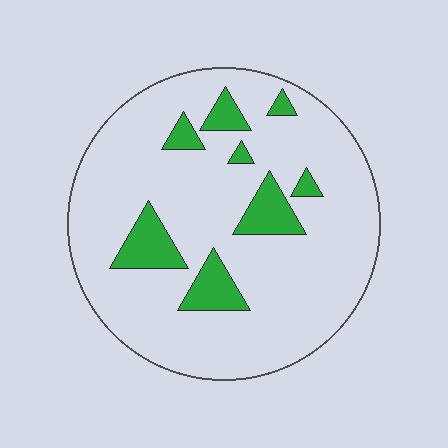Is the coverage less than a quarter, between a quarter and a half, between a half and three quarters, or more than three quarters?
Less than a quarter.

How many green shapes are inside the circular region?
8.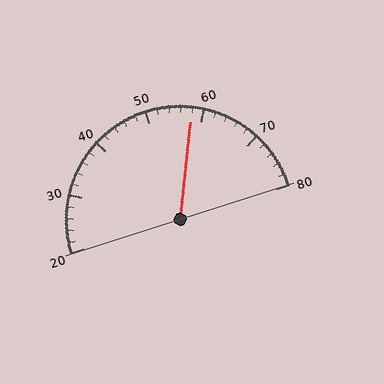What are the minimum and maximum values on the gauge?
The gauge ranges from 20 to 80.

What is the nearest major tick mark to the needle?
The nearest major tick mark is 60.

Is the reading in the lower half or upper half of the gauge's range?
The reading is in the upper half of the range (20 to 80).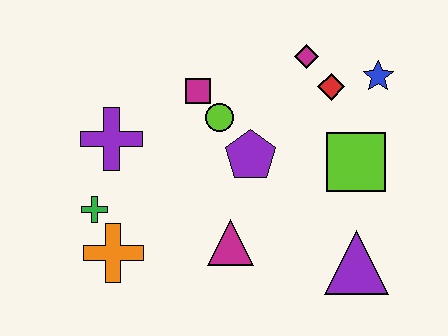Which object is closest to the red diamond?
The magenta diamond is closest to the red diamond.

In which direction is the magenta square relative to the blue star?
The magenta square is to the left of the blue star.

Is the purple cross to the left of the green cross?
No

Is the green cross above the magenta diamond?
No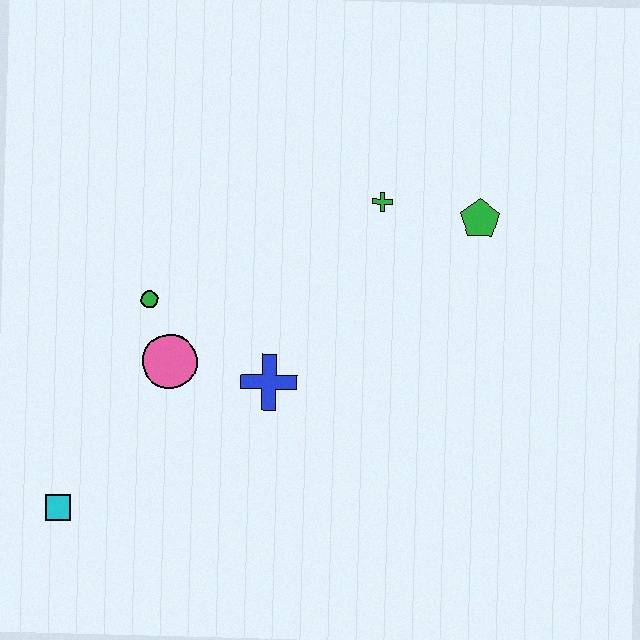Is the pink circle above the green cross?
No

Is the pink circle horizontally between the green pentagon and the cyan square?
Yes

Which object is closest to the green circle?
The pink circle is closest to the green circle.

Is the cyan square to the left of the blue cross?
Yes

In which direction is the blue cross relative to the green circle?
The blue cross is to the right of the green circle.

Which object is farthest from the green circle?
The green pentagon is farthest from the green circle.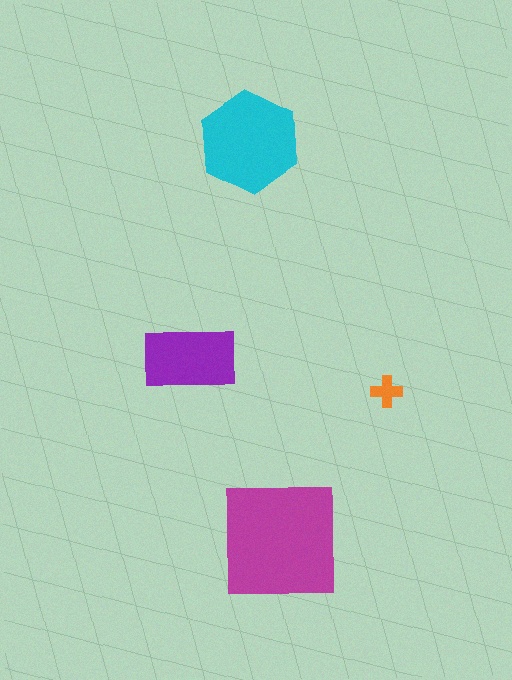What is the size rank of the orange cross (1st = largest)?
4th.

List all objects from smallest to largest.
The orange cross, the purple rectangle, the cyan hexagon, the magenta square.